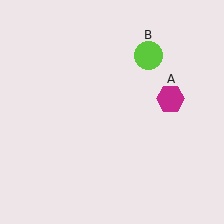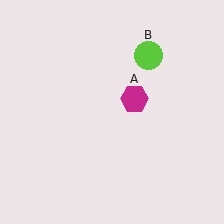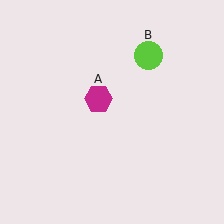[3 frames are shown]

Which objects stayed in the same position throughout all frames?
Lime circle (object B) remained stationary.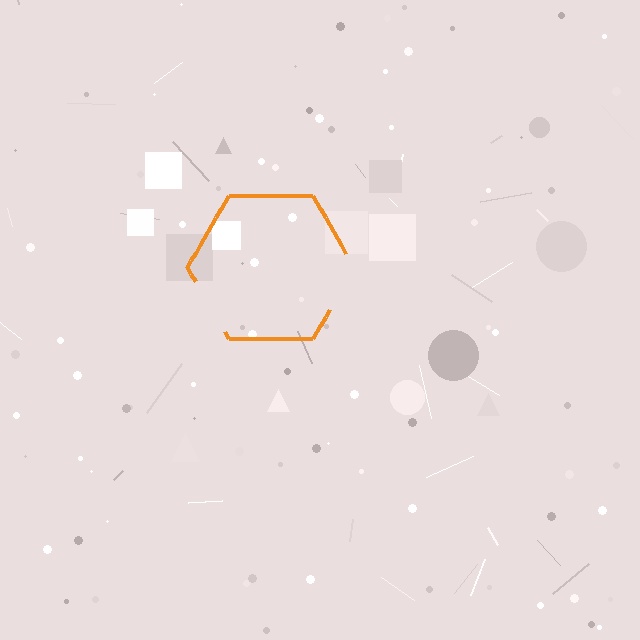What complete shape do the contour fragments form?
The contour fragments form a hexagon.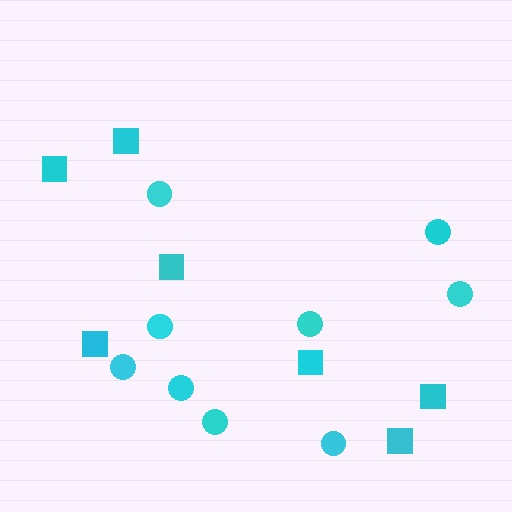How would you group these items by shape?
There are 2 groups: one group of squares (7) and one group of circles (9).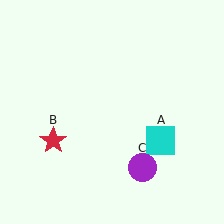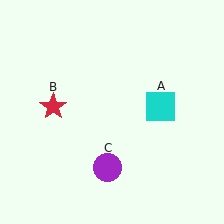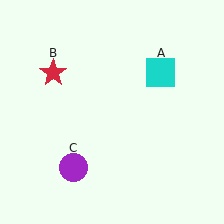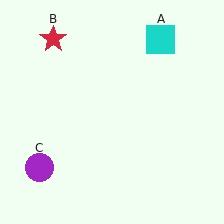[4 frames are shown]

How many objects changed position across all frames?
3 objects changed position: cyan square (object A), red star (object B), purple circle (object C).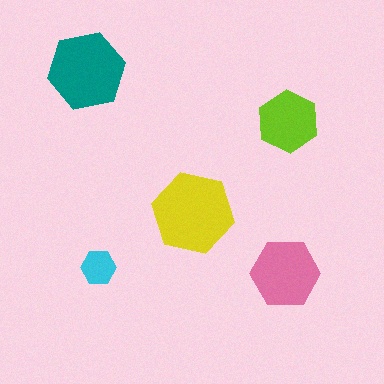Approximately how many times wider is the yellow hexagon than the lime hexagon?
About 1.5 times wider.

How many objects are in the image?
There are 5 objects in the image.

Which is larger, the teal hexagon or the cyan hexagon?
The teal one.